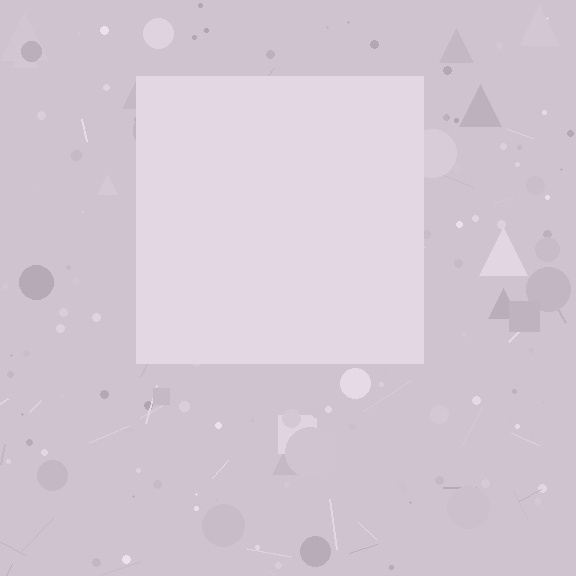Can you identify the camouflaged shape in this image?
The camouflaged shape is a square.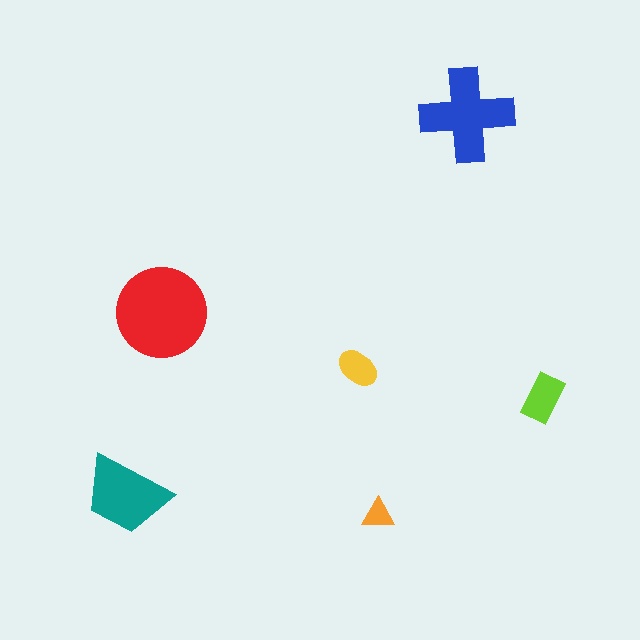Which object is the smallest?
The orange triangle.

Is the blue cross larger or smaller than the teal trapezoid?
Larger.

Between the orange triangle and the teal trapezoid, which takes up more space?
The teal trapezoid.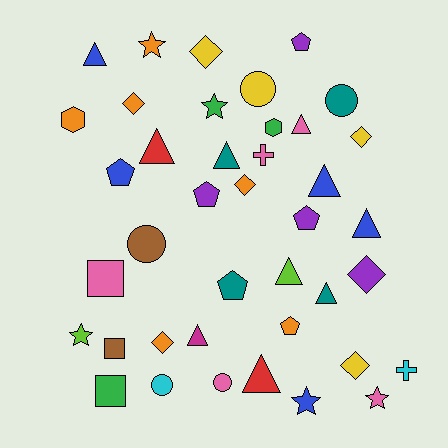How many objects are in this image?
There are 40 objects.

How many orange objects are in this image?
There are 6 orange objects.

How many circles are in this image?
There are 5 circles.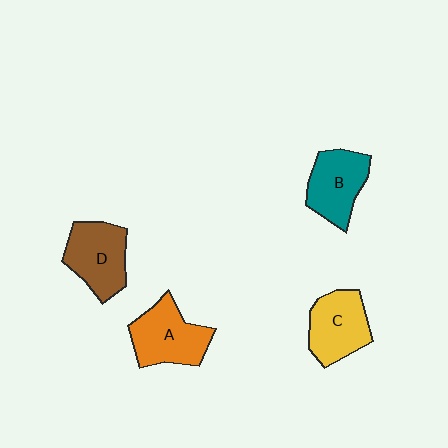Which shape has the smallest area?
Shape B (teal).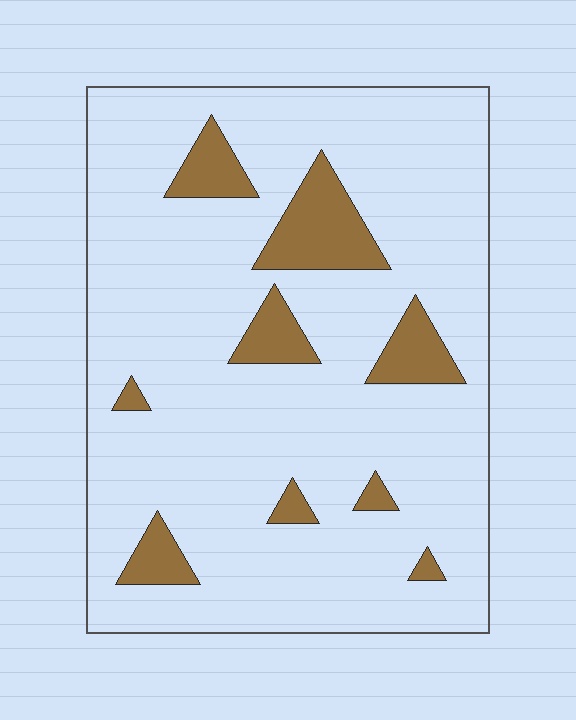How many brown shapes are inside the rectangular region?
9.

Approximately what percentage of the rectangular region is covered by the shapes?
Approximately 15%.